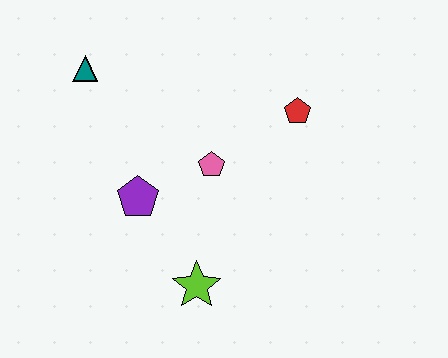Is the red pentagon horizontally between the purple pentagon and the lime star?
No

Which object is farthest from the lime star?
The teal triangle is farthest from the lime star.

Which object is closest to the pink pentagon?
The purple pentagon is closest to the pink pentagon.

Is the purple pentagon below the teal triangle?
Yes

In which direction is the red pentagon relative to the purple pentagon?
The red pentagon is to the right of the purple pentagon.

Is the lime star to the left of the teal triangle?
No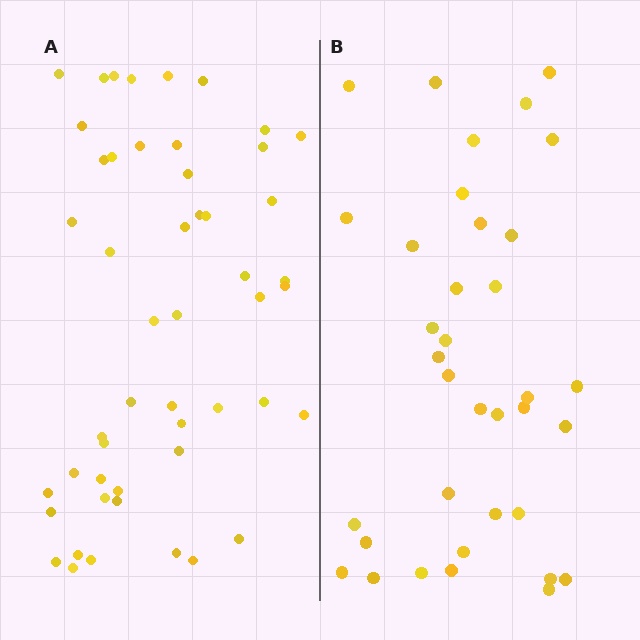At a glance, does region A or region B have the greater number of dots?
Region A (the left region) has more dots.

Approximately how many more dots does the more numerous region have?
Region A has approximately 15 more dots than region B.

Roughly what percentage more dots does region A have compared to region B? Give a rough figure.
About 40% more.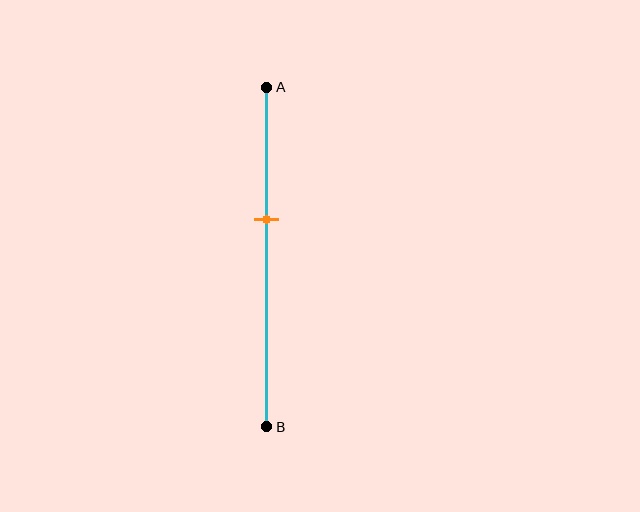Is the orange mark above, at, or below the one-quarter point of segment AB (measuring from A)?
The orange mark is below the one-quarter point of segment AB.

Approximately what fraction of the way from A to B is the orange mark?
The orange mark is approximately 40% of the way from A to B.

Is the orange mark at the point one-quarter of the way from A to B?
No, the mark is at about 40% from A, not at the 25% one-quarter point.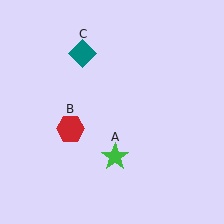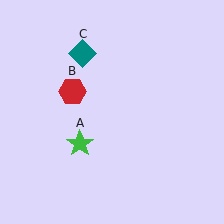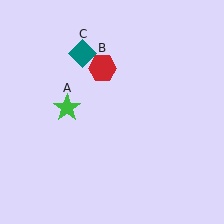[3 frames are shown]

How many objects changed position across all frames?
2 objects changed position: green star (object A), red hexagon (object B).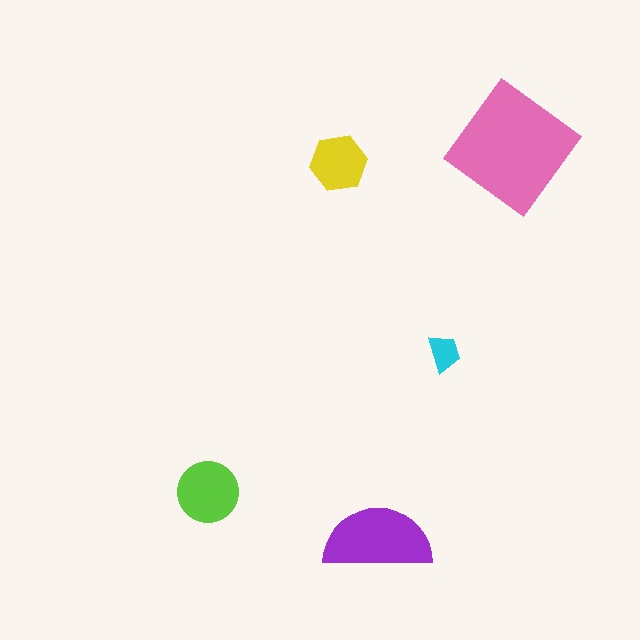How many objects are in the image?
There are 5 objects in the image.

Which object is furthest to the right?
The pink diamond is rightmost.